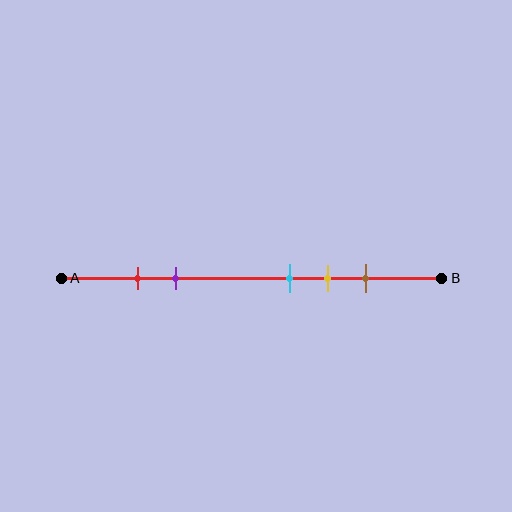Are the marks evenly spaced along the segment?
No, the marks are not evenly spaced.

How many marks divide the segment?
There are 5 marks dividing the segment.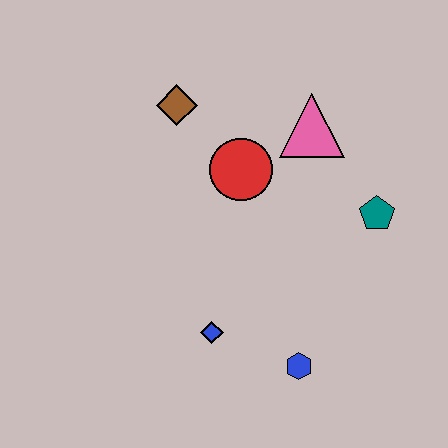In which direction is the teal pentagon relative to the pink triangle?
The teal pentagon is below the pink triangle.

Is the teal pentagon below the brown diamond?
Yes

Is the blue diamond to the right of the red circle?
No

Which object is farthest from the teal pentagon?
The brown diamond is farthest from the teal pentagon.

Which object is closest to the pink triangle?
The red circle is closest to the pink triangle.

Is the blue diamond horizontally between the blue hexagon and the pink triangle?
No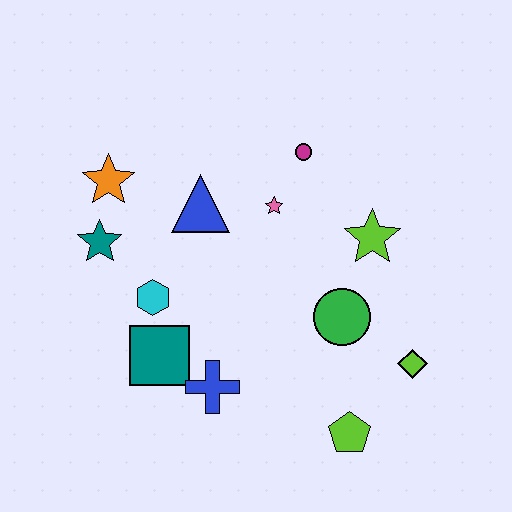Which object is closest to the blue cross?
The teal square is closest to the blue cross.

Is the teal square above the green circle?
No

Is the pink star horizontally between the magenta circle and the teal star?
Yes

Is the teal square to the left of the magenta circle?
Yes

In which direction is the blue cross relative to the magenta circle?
The blue cross is below the magenta circle.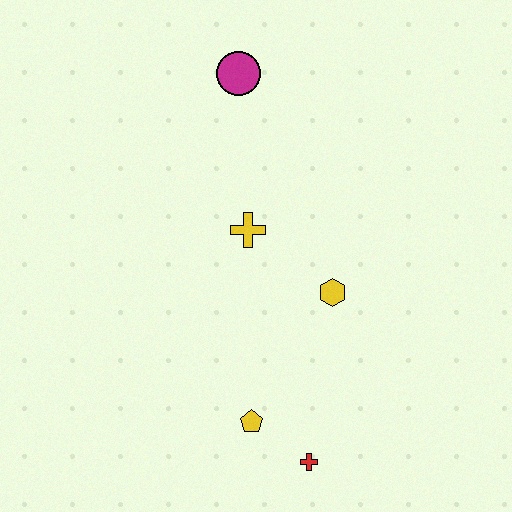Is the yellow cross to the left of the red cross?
Yes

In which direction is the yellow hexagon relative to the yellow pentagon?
The yellow hexagon is above the yellow pentagon.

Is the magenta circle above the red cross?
Yes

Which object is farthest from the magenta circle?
The red cross is farthest from the magenta circle.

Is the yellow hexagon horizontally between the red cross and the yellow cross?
No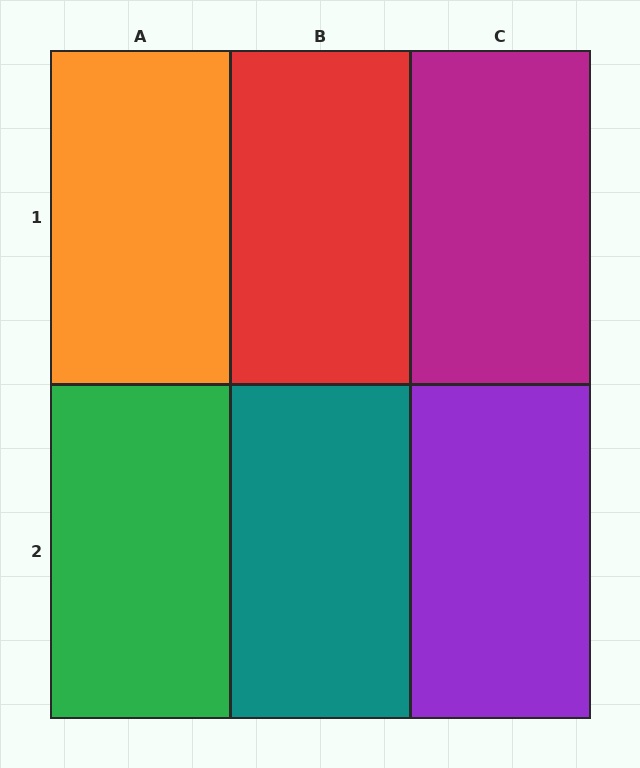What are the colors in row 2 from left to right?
Green, teal, purple.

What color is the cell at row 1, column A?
Orange.